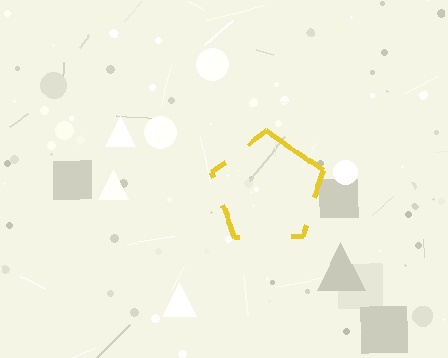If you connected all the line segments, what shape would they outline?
They would outline a pentagon.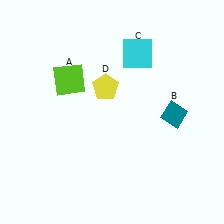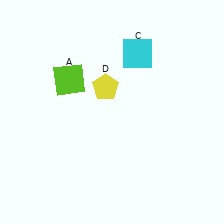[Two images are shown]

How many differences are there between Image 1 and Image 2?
There is 1 difference between the two images.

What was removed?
The teal diamond (B) was removed in Image 2.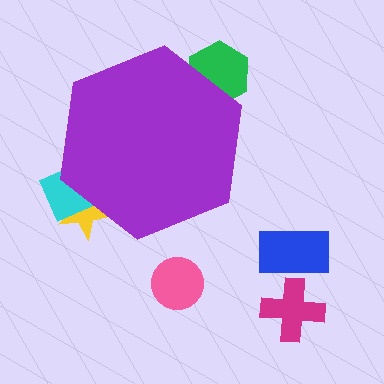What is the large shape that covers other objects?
A purple hexagon.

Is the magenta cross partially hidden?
No, the magenta cross is fully visible.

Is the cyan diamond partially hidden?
Yes, the cyan diamond is partially hidden behind the purple hexagon.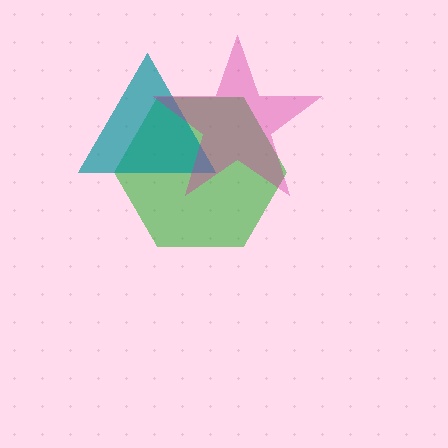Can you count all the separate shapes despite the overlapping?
Yes, there are 3 separate shapes.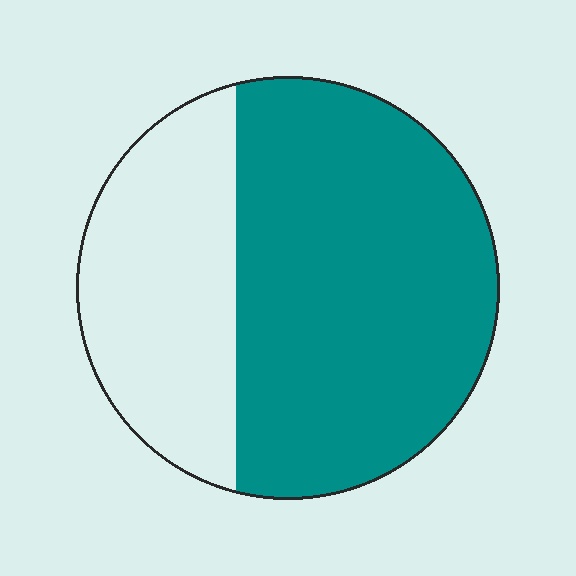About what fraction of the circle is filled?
About two thirds (2/3).